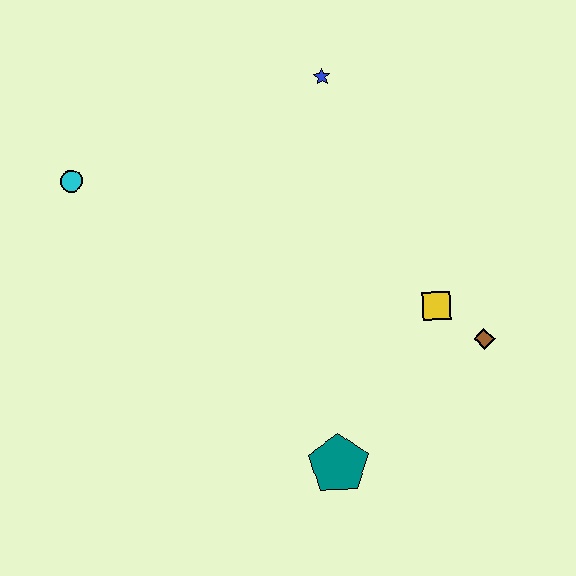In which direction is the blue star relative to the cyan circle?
The blue star is to the right of the cyan circle.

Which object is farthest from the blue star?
The teal pentagon is farthest from the blue star.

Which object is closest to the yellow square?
The brown diamond is closest to the yellow square.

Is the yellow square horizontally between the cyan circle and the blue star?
No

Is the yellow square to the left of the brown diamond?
Yes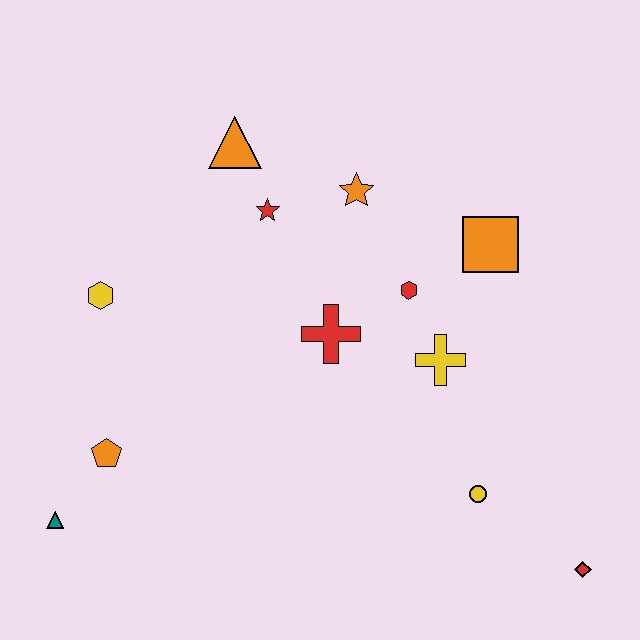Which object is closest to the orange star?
The red star is closest to the orange star.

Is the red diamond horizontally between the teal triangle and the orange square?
No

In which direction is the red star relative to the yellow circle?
The red star is above the yellow circle.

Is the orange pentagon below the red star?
Yes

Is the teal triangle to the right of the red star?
No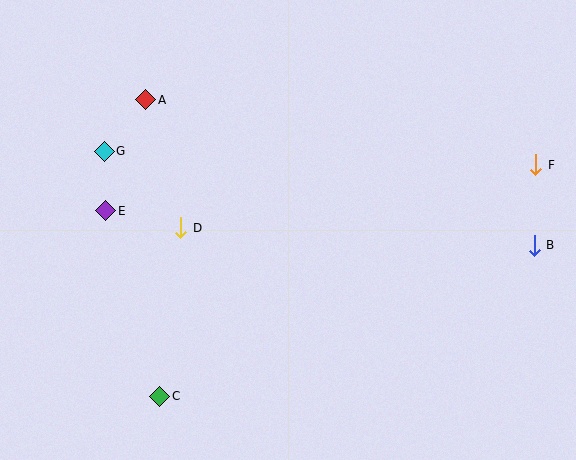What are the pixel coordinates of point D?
Point D is at (181, 228).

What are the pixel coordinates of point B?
Point B is at (534, 245).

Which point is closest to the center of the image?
Point D at (181, 228) is closest to the center.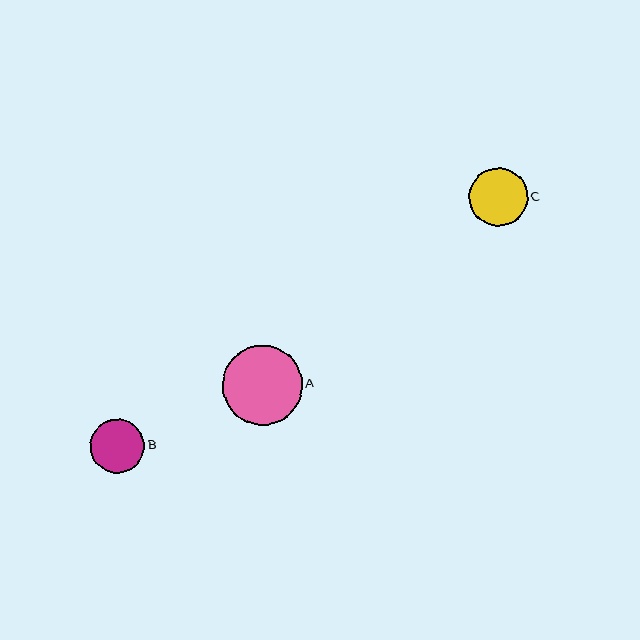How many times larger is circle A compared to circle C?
Circle A is approximately 1.4 times the size of circle C.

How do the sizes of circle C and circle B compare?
Circle C and circle B are approximately the same size.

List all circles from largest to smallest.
From largest to smallest: A, C, B.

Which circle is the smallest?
Circle B is the smallest with a size of approximately 54 pixels.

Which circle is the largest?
Circle A is the largest with a size of approximately 80 pixels.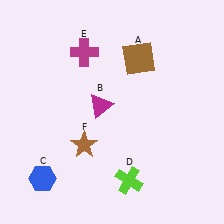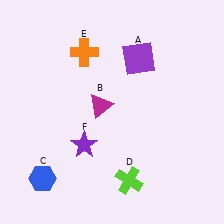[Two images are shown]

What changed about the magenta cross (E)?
In Image 1, E is magenta. In Image 2, it changed to orange.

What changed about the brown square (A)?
In Image 1, A is brown. In Image 2, it changed to purple.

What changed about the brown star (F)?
In Image 1, F is brown. In Image 2, it changed to purple.